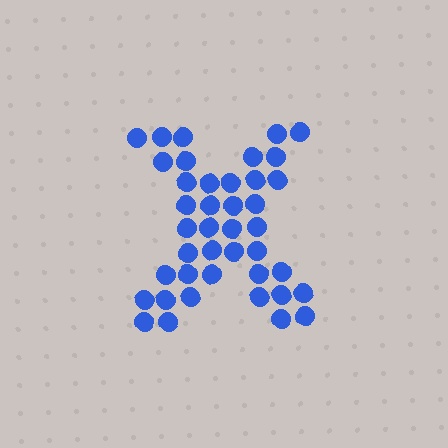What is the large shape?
The large shape is the letter X.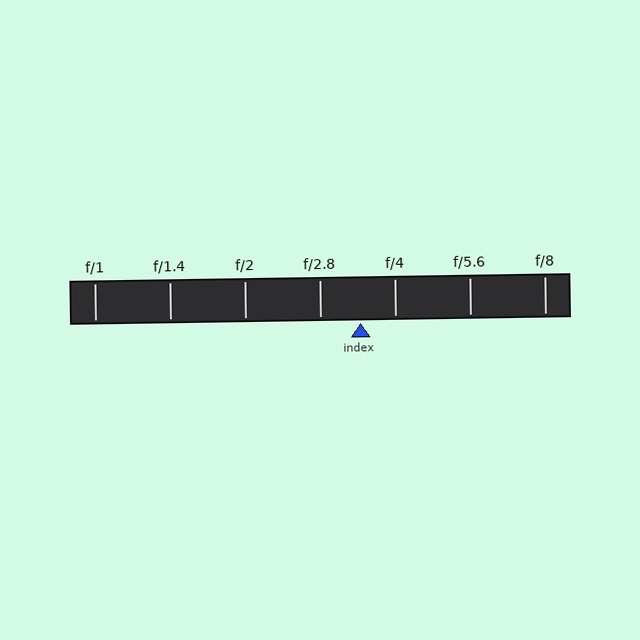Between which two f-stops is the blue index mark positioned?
The index mark is between f/2.8 and f/4.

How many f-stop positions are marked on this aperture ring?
There are 7 f-stop positions marked.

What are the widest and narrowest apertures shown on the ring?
The widest aperture shown is f/1 and the narrowest is f/8.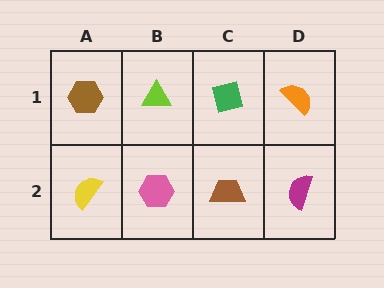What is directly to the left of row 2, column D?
A brown trapezoid.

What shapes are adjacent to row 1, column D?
A magenta semicircle (row 2, column D), a green square (row 1, column C).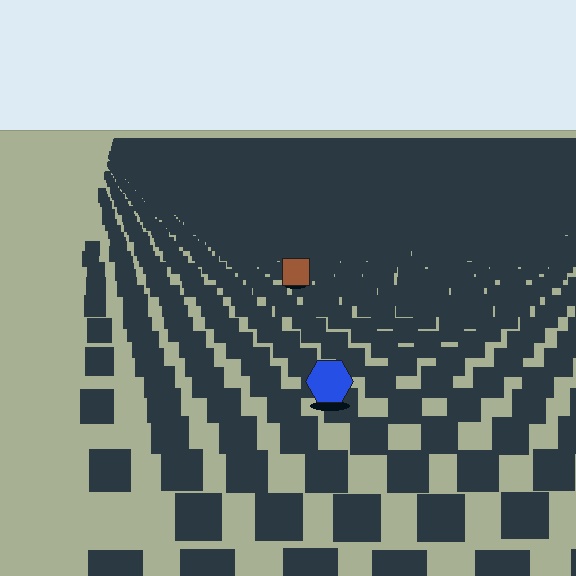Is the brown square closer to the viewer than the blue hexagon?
No. The blue hexagon is closer — you can tell from the texture gradient: the ground texture is coarser near it.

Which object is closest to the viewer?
The blue hexagon is closest. The texture marks near it are larger and more spread out.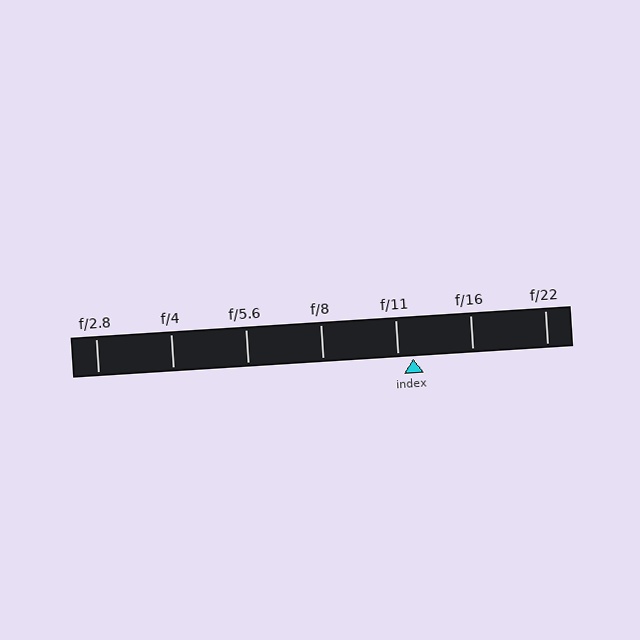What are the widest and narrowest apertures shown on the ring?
The widest aperture shown is f/2.8 and the narrowest is f/22.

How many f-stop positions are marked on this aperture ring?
There are 7 f-stop positions marked.